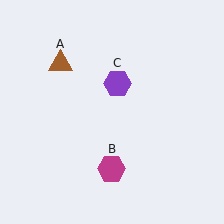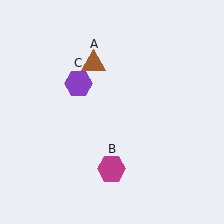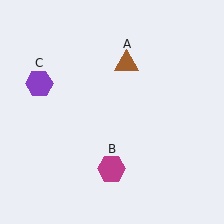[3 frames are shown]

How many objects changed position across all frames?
2 objects changed position: brown triangle (object A), purple hexagon (object C).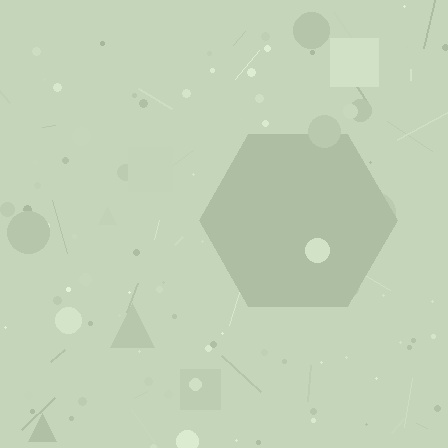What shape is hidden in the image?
A hexagon is hidden in the image.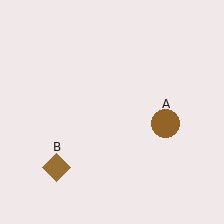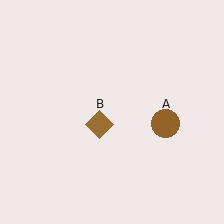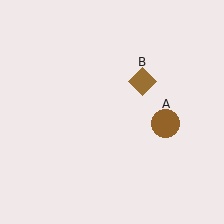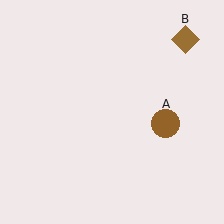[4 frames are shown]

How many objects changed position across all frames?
1 object changed position: brown diamond (object B).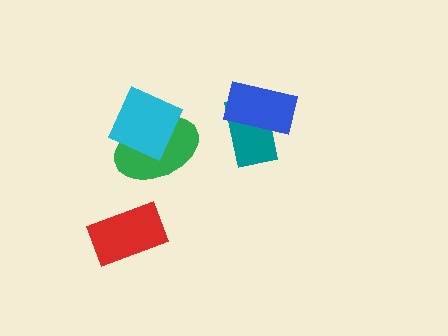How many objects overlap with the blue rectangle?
1 object overlaps with the blue rectangle.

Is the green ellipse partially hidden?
Yes, it is partially covered by another shape.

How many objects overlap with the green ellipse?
1 object overlaps with the green ellipse.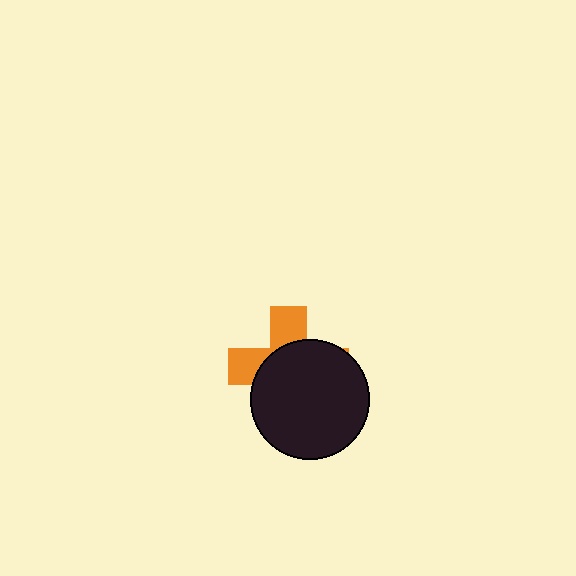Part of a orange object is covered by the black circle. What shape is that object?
It is a cross.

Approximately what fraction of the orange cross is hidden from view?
Roughly 64% of the orange cross is hidden behind the black circle.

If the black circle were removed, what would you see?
You would see the complete orange cross.